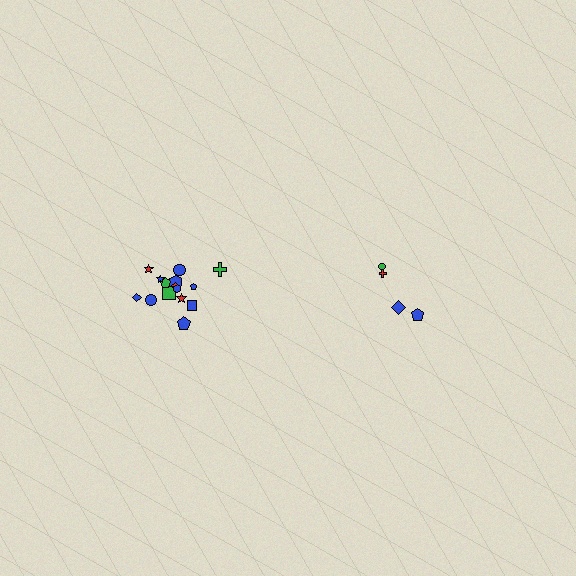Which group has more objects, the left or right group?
The left group.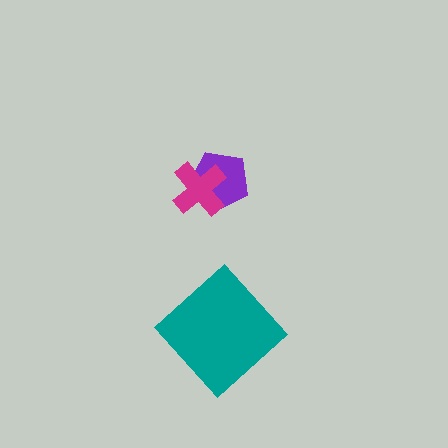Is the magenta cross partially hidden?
No, no other shape covers it.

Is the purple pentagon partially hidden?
Yes, it is partially covered by another shape.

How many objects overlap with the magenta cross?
1 object overlaps with the magenta cross.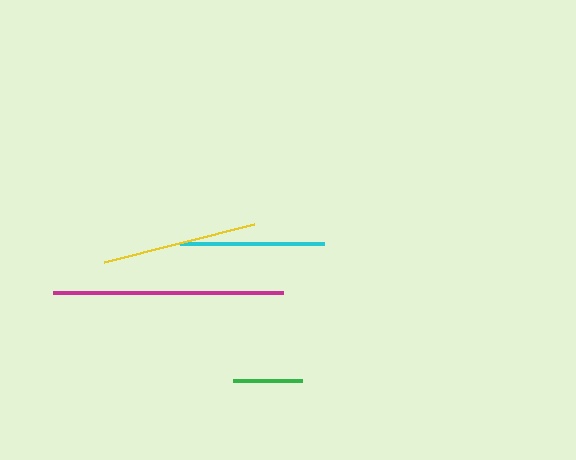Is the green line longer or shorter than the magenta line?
The magenta line is longer than the green line.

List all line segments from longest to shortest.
From longest to shortest: magenta, yellow, cyan, green.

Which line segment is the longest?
The magenta line is the longest at approximately 230 pixels.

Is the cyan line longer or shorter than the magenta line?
The magenta line is longer than the cyan line.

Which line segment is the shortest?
The green line is the shortest at approximately 69 pixels.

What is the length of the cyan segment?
The cyan segment is approximately 143 pixels long.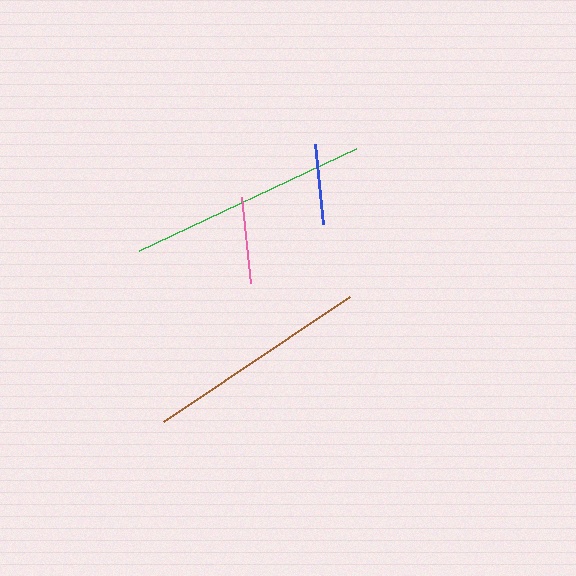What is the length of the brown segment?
The brown segment is approximately 224 pixels long.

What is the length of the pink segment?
The pink segment is approximately 87 pixels long.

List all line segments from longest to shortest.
From longest to shortest: green, brown, pink, blue.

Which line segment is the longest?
The green line is the longest at approximately 239 pixels.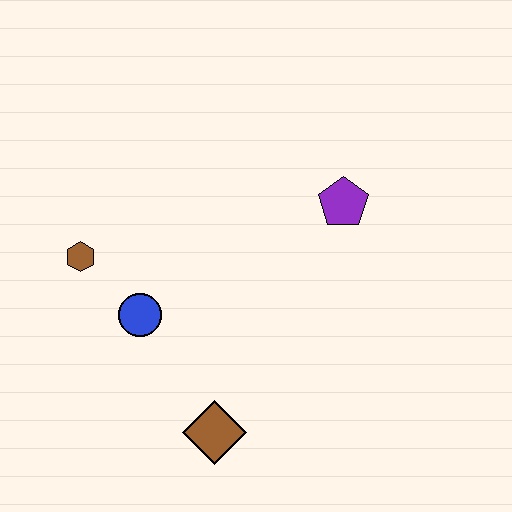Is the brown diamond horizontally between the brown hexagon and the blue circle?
No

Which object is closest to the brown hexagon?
The blue circle is closest to the brown hexagon.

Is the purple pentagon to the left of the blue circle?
No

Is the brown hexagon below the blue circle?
No